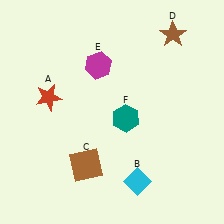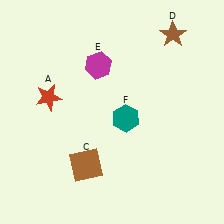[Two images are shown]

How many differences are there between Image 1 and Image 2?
There is 1 difference between the two images.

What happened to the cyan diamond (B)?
The cyan diamond (B) was removed in Image 2. It was in the bottom-right area of Image 1.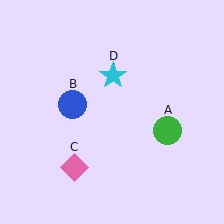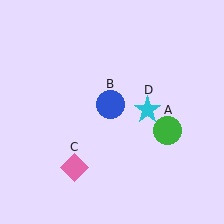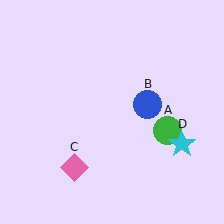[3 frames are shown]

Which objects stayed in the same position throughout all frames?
Green circle (object A) and pink diamond (object C) remained stationary.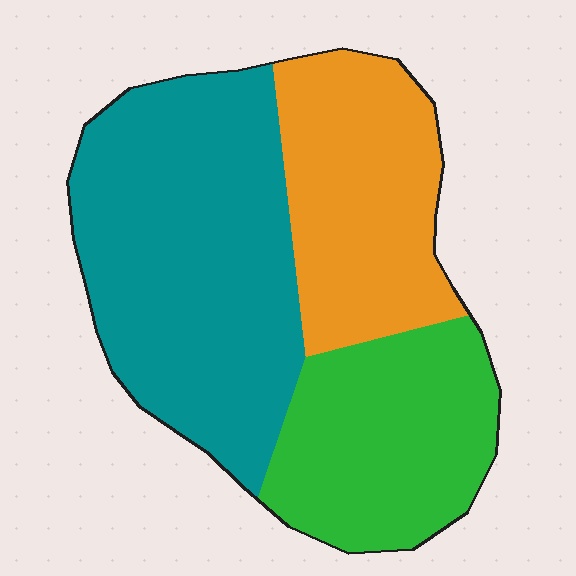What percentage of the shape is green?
Green takes up between a quarter and a half of the shape.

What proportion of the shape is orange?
Orange covers about 25% of the shape.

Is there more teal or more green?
Teal.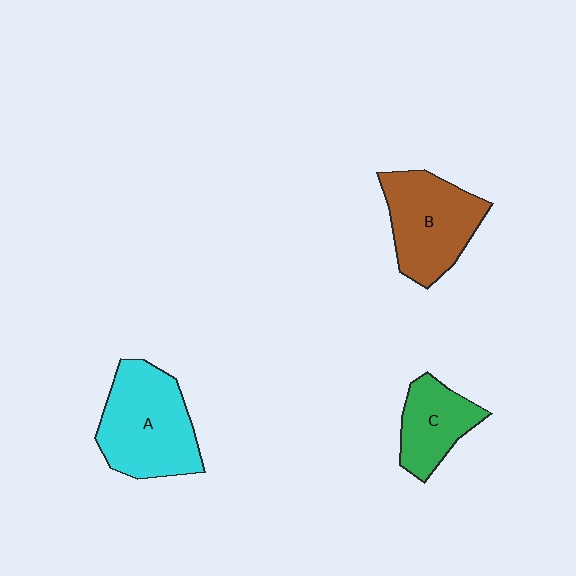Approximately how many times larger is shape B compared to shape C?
Approximately 1.5 times.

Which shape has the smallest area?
Shape C (green).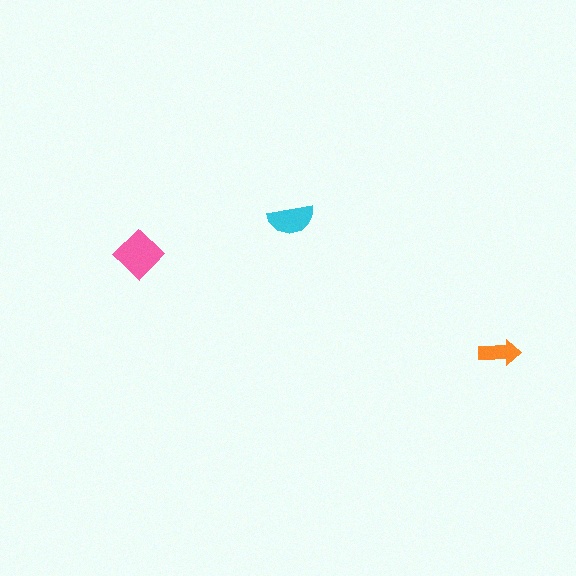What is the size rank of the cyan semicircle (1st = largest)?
2nd.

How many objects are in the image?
There are 3 objects in the image.